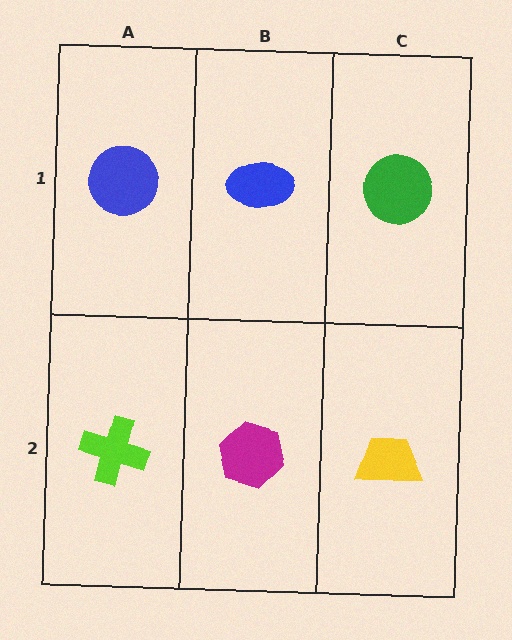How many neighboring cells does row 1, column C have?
2.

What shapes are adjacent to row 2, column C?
A green circle (row 1, column C), a magenta hexagon (row 2, column B).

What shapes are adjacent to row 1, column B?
A magenta hexagon (row 2, column B), a blue circle (row 1, column A), a green circle (row 1, column C).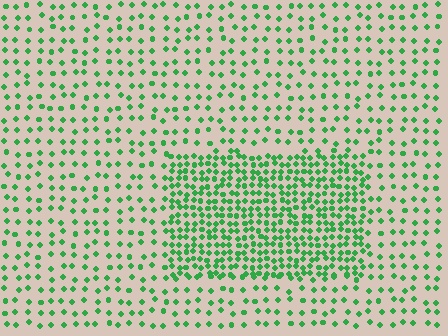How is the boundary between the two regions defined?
The boundary is defined by a change in element density (approximately 2.4x ratio). All elements are the same color, size, and shape.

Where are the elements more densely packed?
The elements are more densely packed inside the rectangle boundary.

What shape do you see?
I see a rectangle.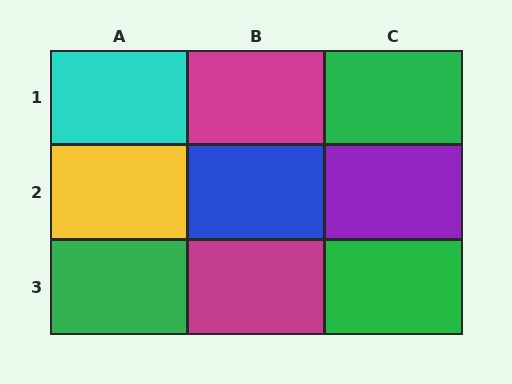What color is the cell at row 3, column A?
Green.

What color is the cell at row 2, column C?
Purple.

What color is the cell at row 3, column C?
Green.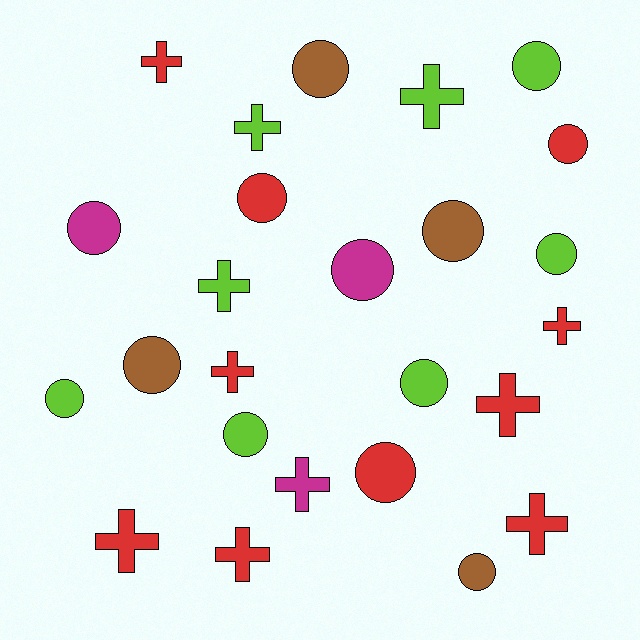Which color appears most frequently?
Red, with 10 objects.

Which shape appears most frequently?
Circle, with 14 objects.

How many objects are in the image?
There are 25 objects.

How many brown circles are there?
There are 4 brown circles.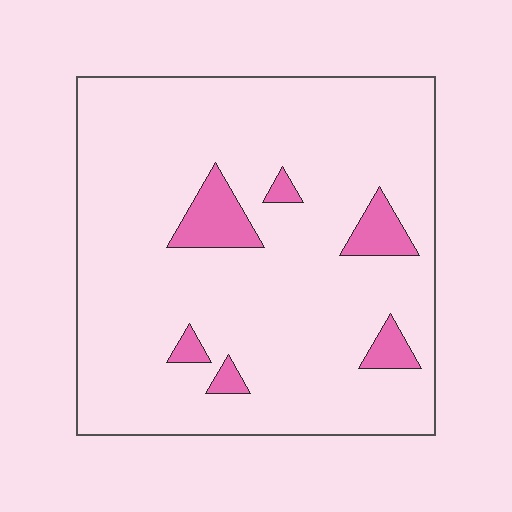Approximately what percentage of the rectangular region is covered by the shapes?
Approximately 10%.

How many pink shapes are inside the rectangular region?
6.